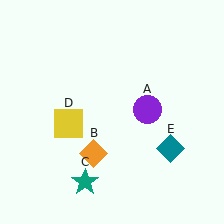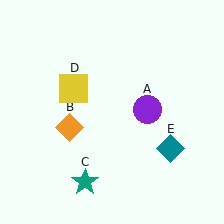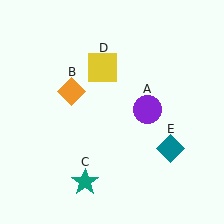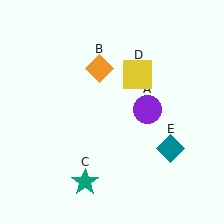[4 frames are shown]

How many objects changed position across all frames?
2 objects changed position: orange diamond (object B), yellow square (object D).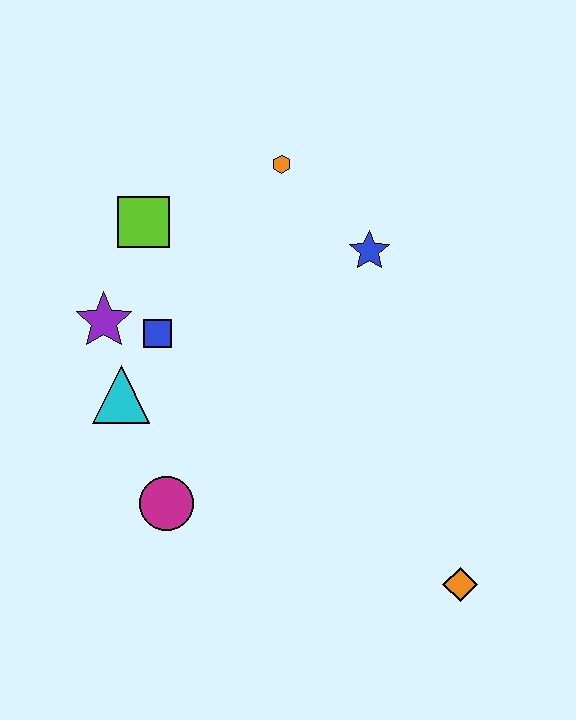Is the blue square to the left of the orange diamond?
Yes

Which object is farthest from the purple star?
The orange diamond is farthest from the purple star.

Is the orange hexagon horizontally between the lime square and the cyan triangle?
No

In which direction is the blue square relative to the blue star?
The blue square is to the left of the blue star.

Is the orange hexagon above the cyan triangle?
Yes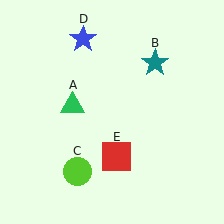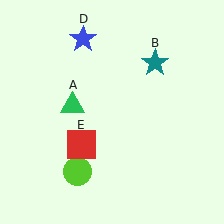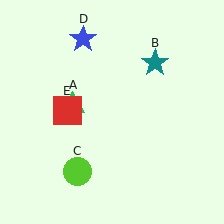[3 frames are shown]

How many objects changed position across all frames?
1 object changed position: red square (object E).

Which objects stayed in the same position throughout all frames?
Green triangle (object A) and teal star (object B) and lime circle (object C) and blue star (object D) remained stationary.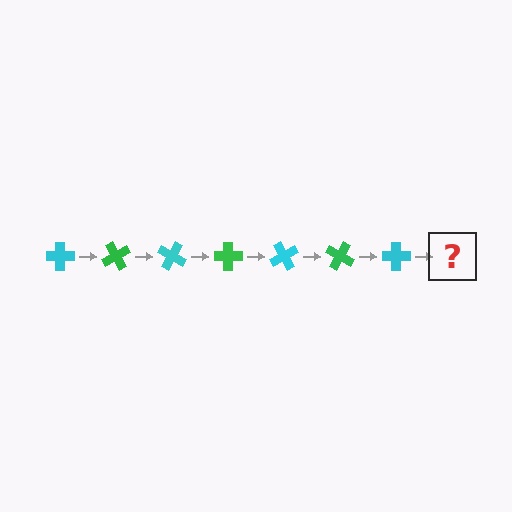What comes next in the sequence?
The next element should be a green cross, rotated 420 degrees from the start.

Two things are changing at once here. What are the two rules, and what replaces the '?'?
The two rules are that it rotates 60 degrees each step and the color cycles through cyan and green. The '?' should be a green cross, rotated 420 degrees from the start.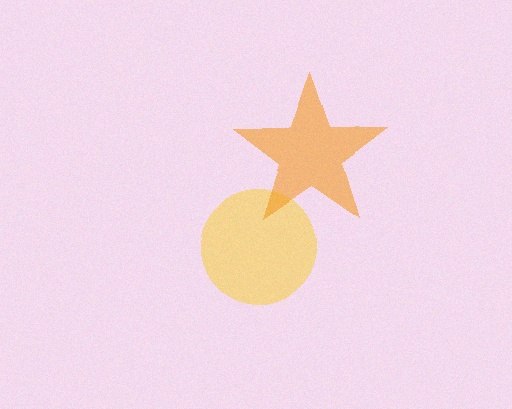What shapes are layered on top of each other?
The layered shapes are: a yellow circle, an orange star.